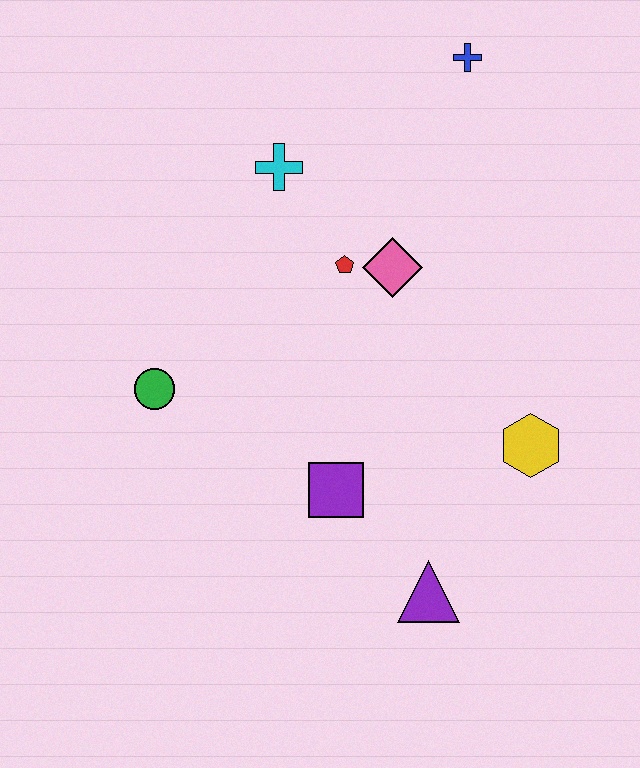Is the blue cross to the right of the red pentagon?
Yes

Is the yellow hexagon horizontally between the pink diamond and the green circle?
No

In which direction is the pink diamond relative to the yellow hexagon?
The pink diamond is above the yellow hexagon.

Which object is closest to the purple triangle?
The purple square is closest to the purple triangle.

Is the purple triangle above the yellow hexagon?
No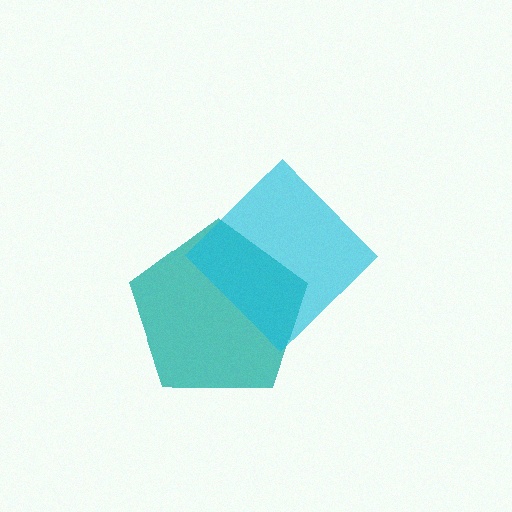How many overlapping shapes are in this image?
There are 2 overlapping shapes in the image.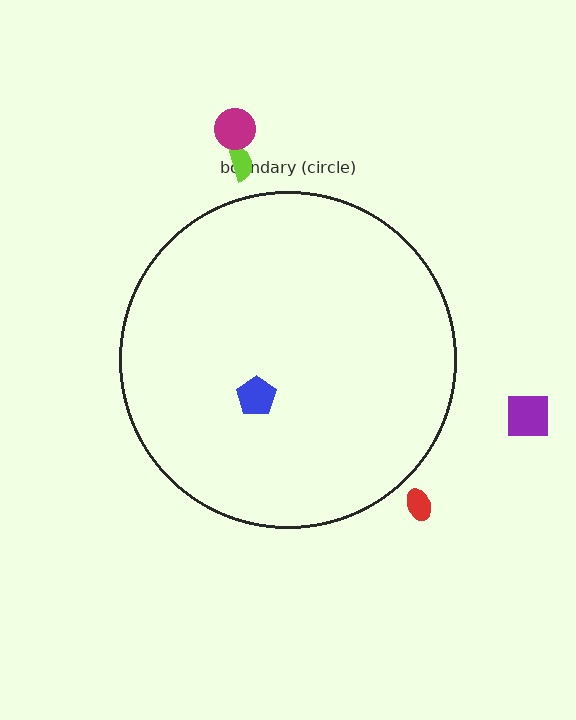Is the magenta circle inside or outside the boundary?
Outside.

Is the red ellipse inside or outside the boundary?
Outside.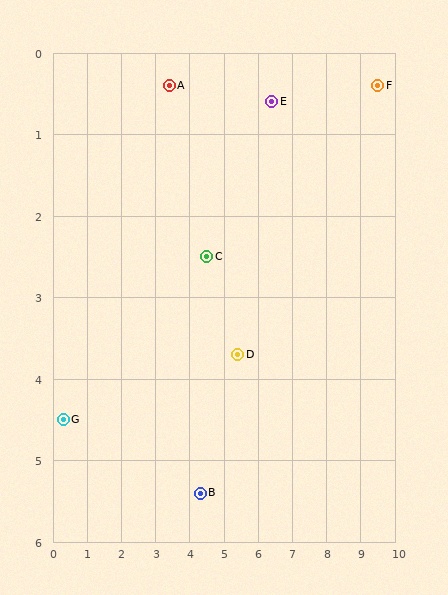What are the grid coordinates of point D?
Point D is at approximately (5.4, 3.7).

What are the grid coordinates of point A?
Point A is at approximately (3.4, 0.4).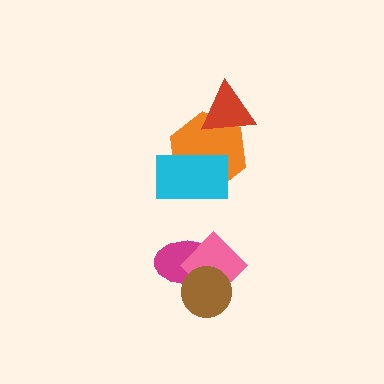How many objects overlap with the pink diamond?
2 objects overlap with the pink diamond.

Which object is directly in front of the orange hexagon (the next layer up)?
The red triangle is directly in front of the orange hexagon.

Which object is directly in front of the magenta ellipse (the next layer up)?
The pink diamond is directly in front of the magenta ellipse.